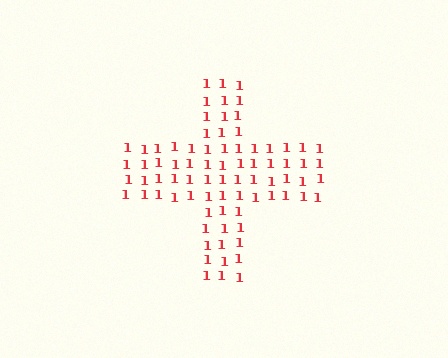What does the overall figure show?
The overall figure shows a cross.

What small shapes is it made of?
It is made of small digit 1's.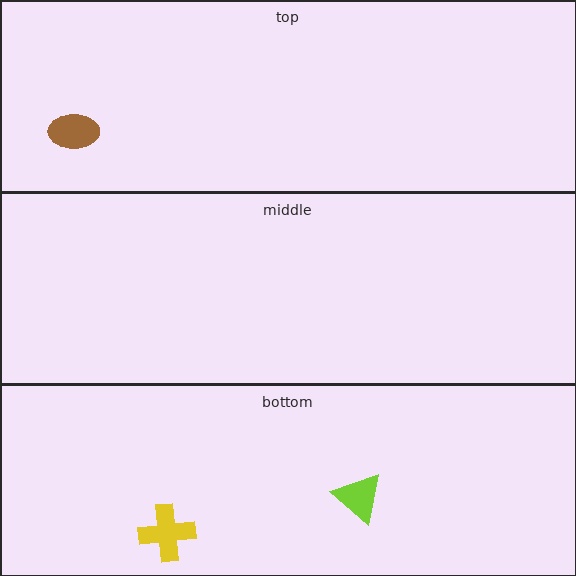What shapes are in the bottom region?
The yellow cross, the lime triangle.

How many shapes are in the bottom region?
2.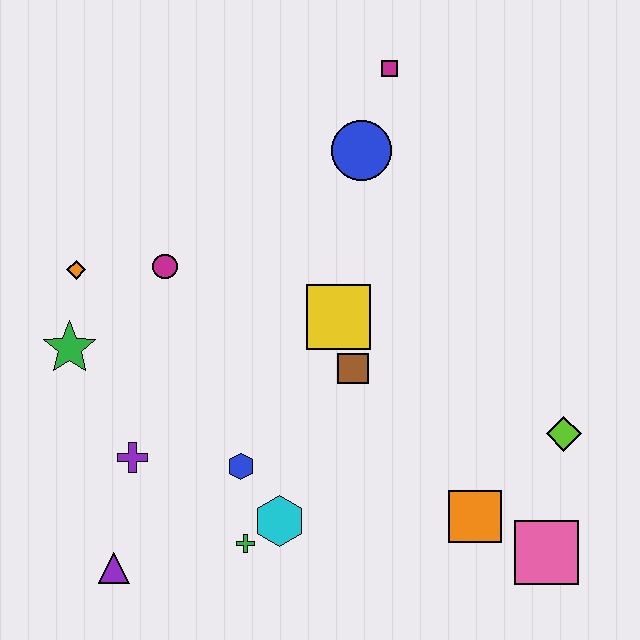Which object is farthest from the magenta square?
The purple triangle is farthest from the magenta square.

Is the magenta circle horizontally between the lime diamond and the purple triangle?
Yes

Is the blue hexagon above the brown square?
No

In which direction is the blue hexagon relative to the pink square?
The blue hexagon is to the left of the pink square.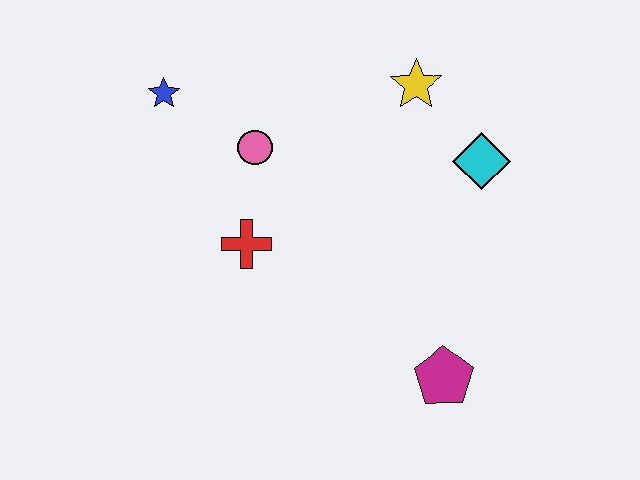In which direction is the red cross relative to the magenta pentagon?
The red cross is to the left of the magenta pentagon.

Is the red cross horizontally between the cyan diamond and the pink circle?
No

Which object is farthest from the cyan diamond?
The blue star is farthest from the cyan diamond.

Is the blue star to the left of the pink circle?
Yes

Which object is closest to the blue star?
The pink circle is closest to the blue star.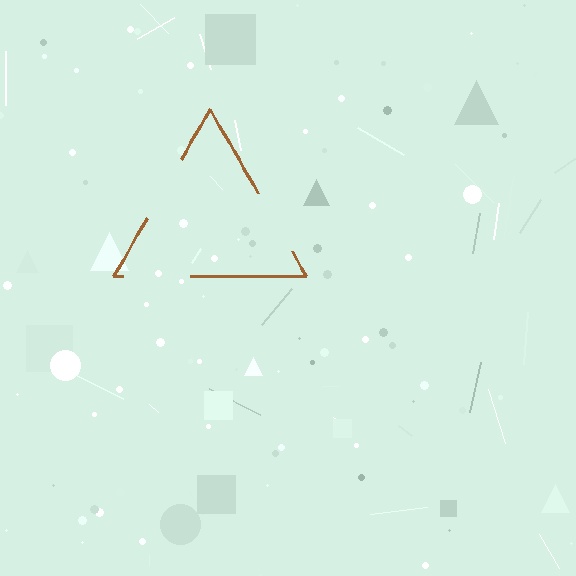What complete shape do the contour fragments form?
The contour fragments form a triangle.